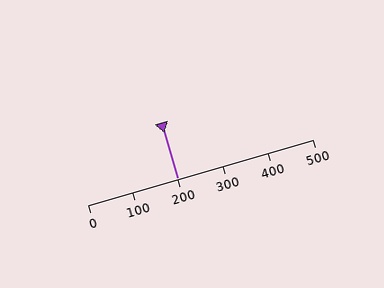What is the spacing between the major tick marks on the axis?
The major ticks are spaced 100 apart.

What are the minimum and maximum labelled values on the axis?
The axis runs from 0 to 500.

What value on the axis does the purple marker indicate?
The marker indicates approximately 200.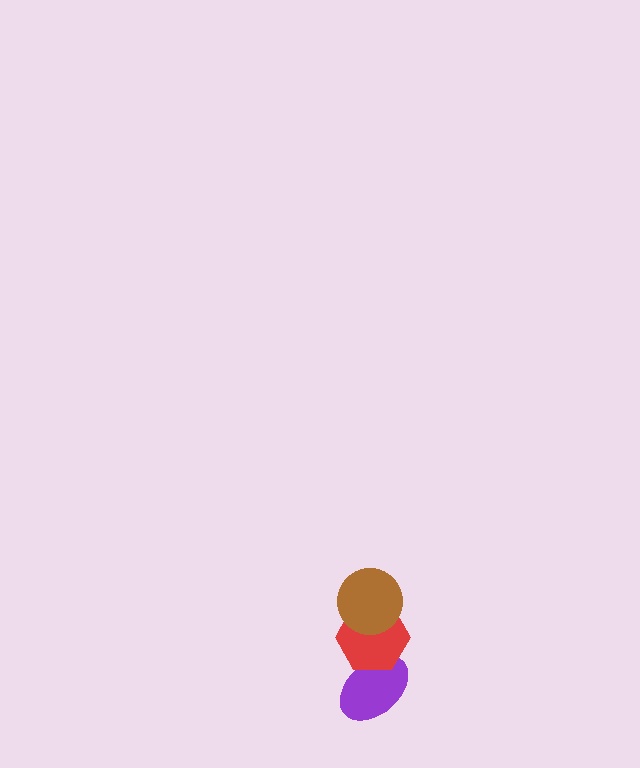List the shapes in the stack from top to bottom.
From top to bottom: the brown circle, the red hexagon, the purple ellipse.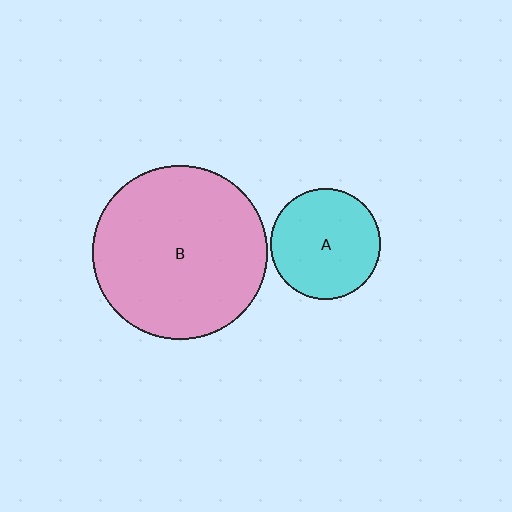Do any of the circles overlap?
No, none of the circles overlap.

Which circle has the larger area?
Circle B (pink).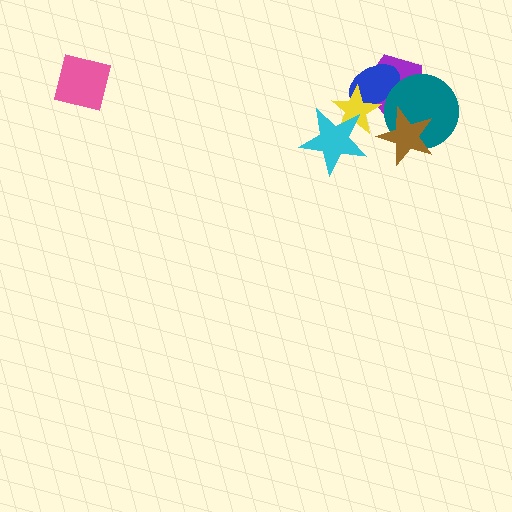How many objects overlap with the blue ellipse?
3 objects overlap with the blue ellipse.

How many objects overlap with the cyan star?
1 object overlaps with the cyan star.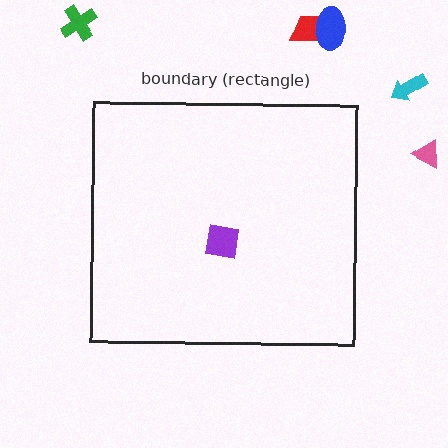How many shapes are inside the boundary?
1 inside, 5 outside.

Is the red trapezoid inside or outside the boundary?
Outside.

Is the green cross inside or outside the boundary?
Outside.